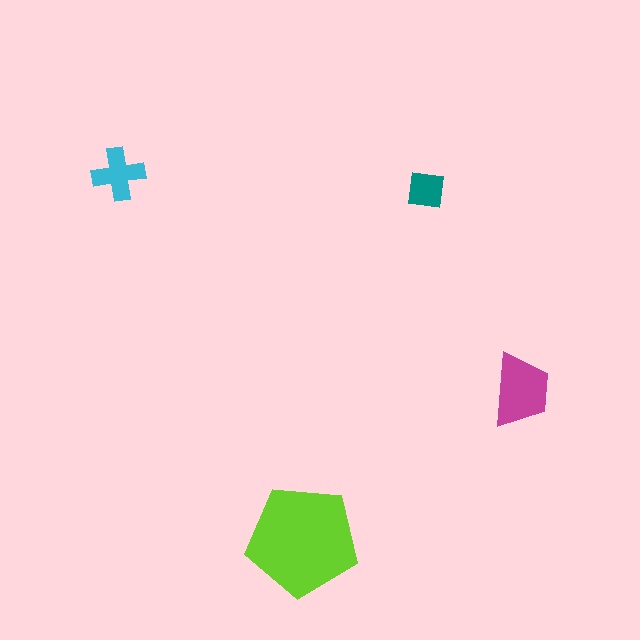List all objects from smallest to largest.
The teal square, the cyan cross, the magenta trapezoid, the lime pentagon.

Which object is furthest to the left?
The cyan cross is leftmost.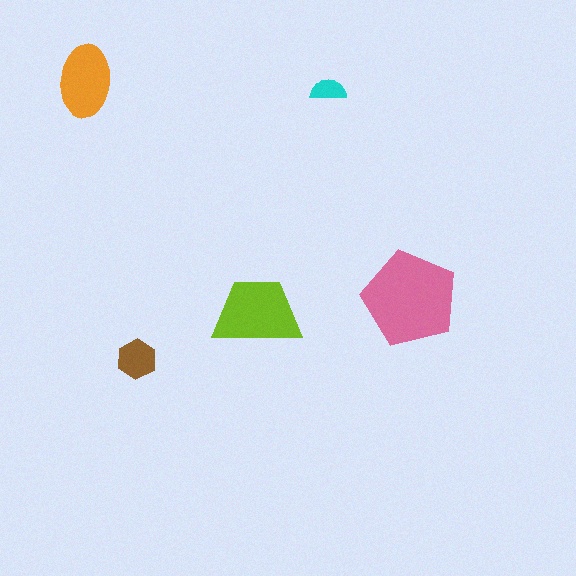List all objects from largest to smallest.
The pink pentagon, the lime trapezoid, the orange ellipse, the brown hexagon, the cyan semicircle.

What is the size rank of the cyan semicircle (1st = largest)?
5th.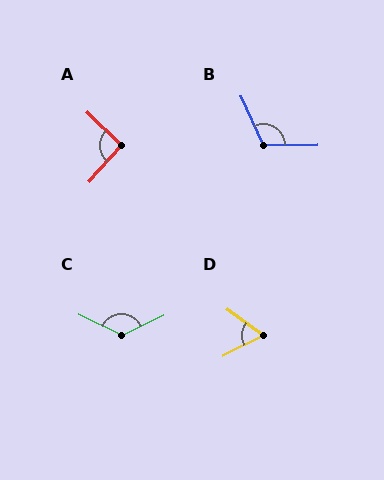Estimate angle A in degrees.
Approximately 93 degrees.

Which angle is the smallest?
D, at approximately 63 degrees.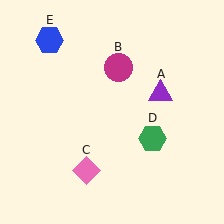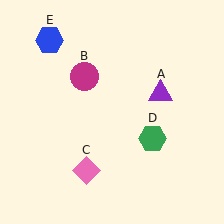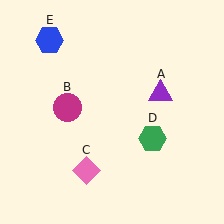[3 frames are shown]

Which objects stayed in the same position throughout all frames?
Purple triangle (object A) and pink diamond (object C) and green hexagon (object D) and blue hexagon (object E) remained stationary.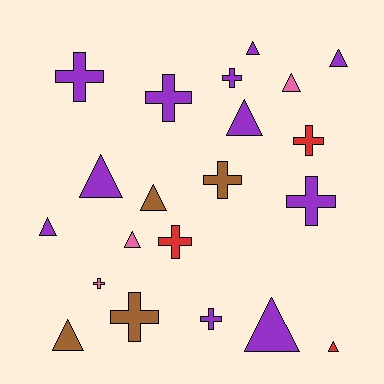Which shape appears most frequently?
Triangle, with 11 objects.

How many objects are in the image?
There are 21 objects.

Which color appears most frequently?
Purple, with 11 objects.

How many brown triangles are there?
There are 2 brown triangles.